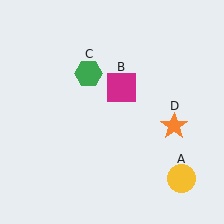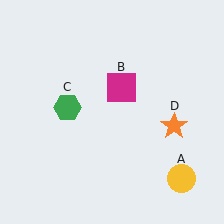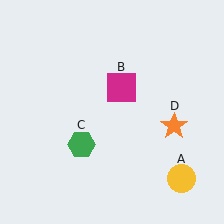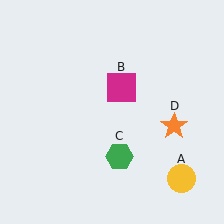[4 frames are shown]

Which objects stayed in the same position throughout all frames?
Yellow circle (object A) and magenta square (object B) and orange star (object D) remained stationary.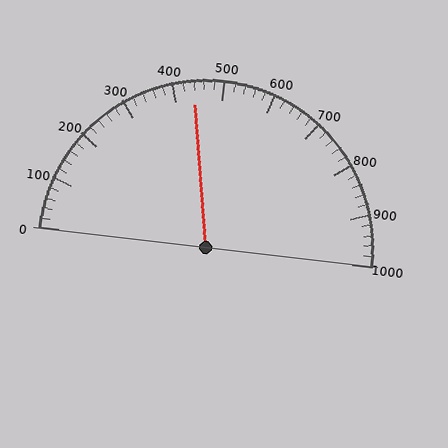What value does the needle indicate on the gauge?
The needle indicates approximately 440.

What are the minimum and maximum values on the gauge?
The gauge ranges from 0 to 1000.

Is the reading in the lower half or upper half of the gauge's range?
The reading is in the lower half of the range (0 to 1000).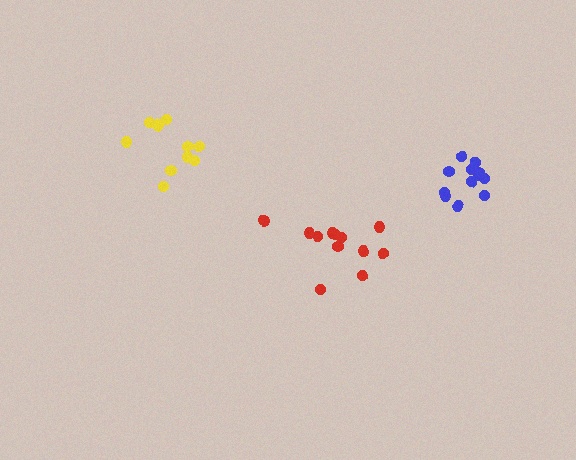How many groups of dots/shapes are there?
There are 3 groups.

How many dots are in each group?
Group 1: 11 dots, Group 2: 12 dots, Group 3: 12 dots (35 total).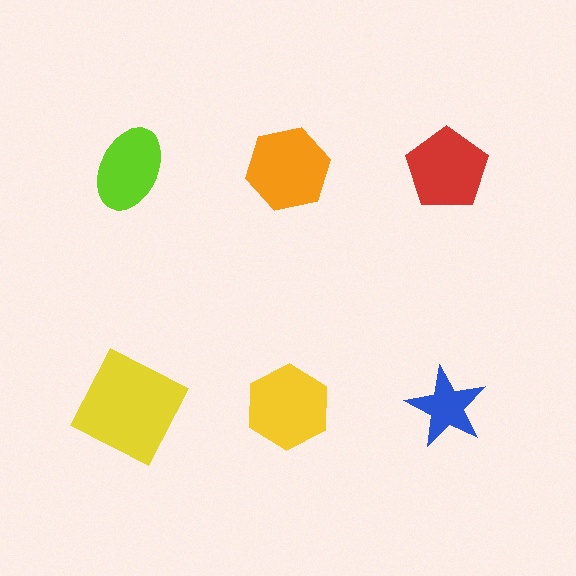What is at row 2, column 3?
A blue star.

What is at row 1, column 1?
A lime ellipse.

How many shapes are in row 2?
3 shapes.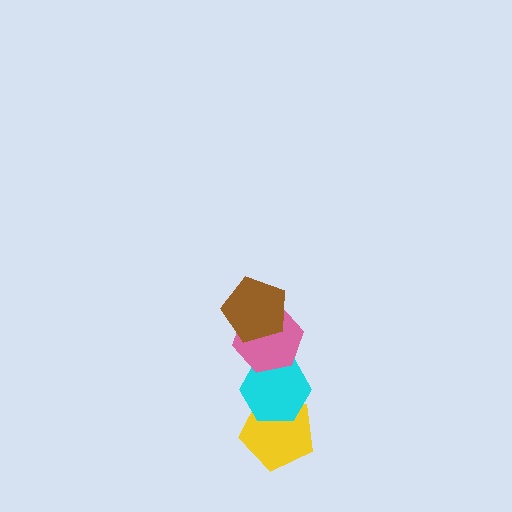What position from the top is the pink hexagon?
The pink hexagon is 2nd from the top.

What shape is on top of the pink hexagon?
The brown pentagon is on top of the pink hexagon.